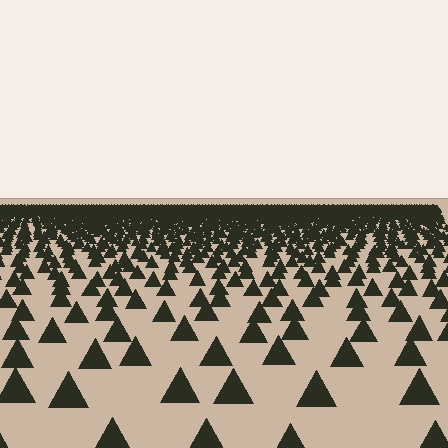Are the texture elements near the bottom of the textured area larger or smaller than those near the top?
Larger. Near the bottom, elements are closer to the viewer and appear at a bigger on-screen size.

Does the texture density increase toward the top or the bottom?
Density increases toward the top.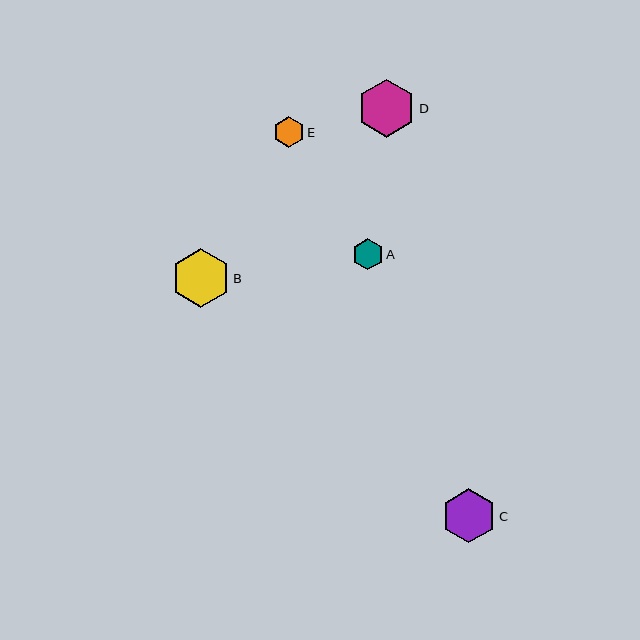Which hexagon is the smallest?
Hexagon E is the smallest with a size of approximately 31 pixels.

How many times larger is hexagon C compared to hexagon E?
Hexagon C is approximately 1.8 times the size of hexagon E.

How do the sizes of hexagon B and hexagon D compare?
Hexagon B and hexagon D are approximately the same size.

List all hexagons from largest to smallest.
From largest to smallest: B, D, C, A, E.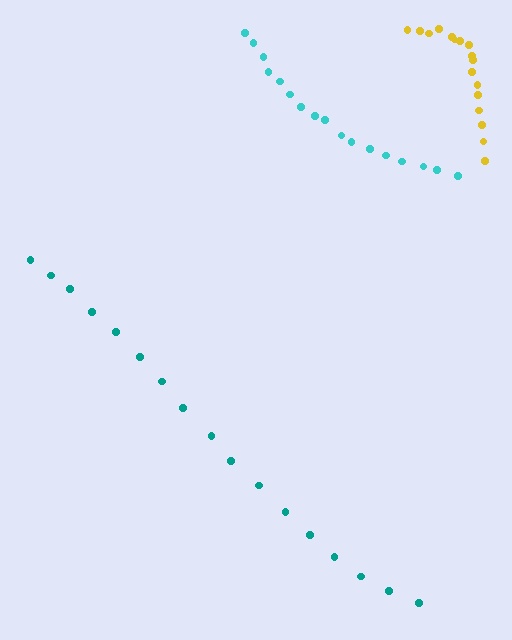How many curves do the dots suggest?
There are 3 distinct paths.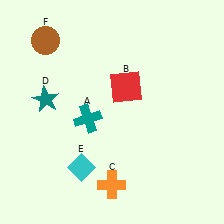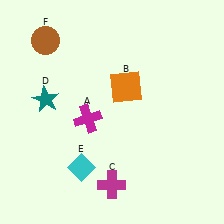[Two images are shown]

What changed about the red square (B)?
In Image 1, B is red. In Image 2, it changed to orange.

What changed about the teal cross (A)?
In Image 1, A is teal. In Image 2, it changed to magenta.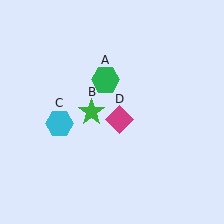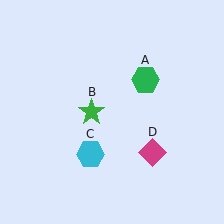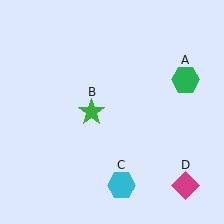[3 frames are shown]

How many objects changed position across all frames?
3 objects changed position: green hexagon (object A), cyan hexagon (object C), magenta diamond (object D).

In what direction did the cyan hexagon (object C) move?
The cyan hexagon (object C) moved down and to the right.